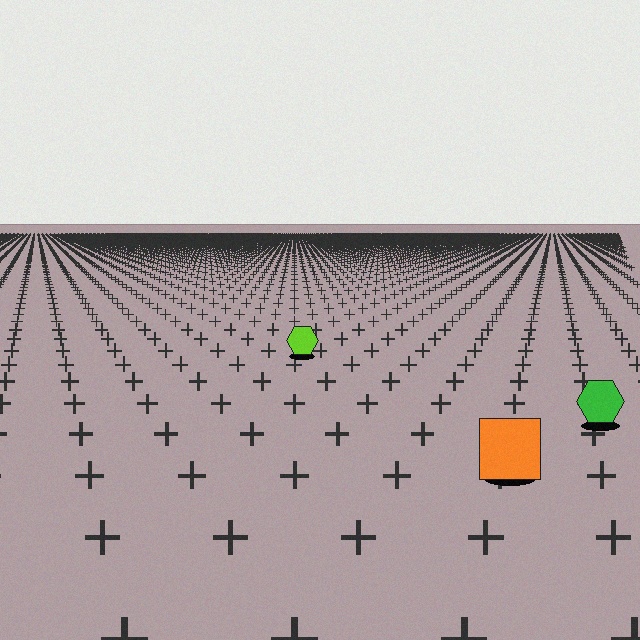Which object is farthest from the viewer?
The lime hexagon is farthest from the viewer. It appears smaller and the ground texture around it is denser.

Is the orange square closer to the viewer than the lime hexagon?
Yes. The orange square is closer — you can tell from the texture gradient: the ground texture is coarser near it.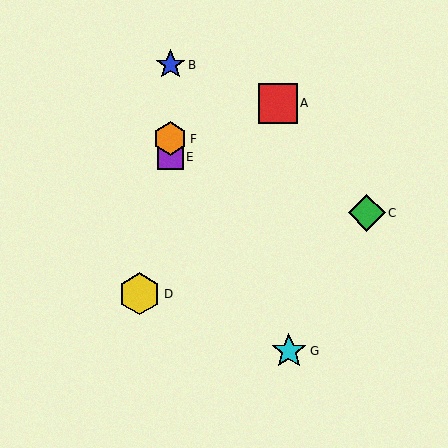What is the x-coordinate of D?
Object D is at x≈140.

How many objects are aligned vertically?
3 objects (B, E, F) are aligned vertically.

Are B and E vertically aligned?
Yes, both are at x≈170.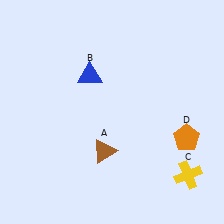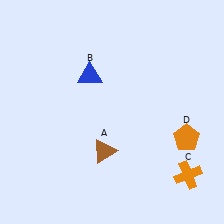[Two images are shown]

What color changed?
The cross (C) changed from yellow in Image 1 to orange in Image 2.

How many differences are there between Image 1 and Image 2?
There is 1 difference between the two images.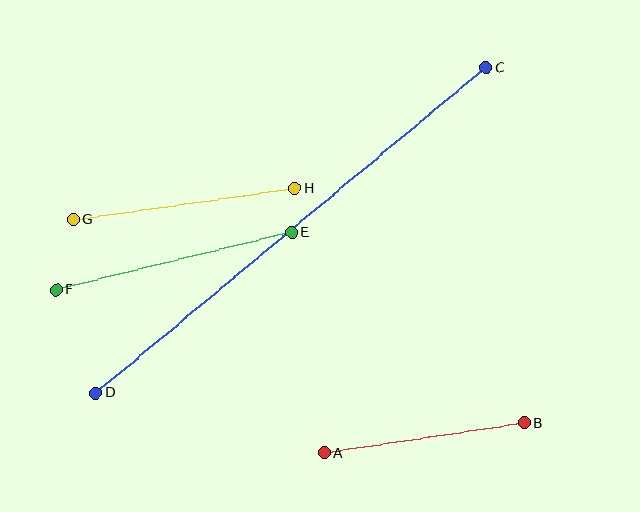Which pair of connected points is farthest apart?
Points C and D are farthest apart.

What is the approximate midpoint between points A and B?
The midpoint is at approximately (424, 438) pixels.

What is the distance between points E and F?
The distance is approximately 242 pixels.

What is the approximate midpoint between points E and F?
The midpoint is at approximately (174, 261) pixels.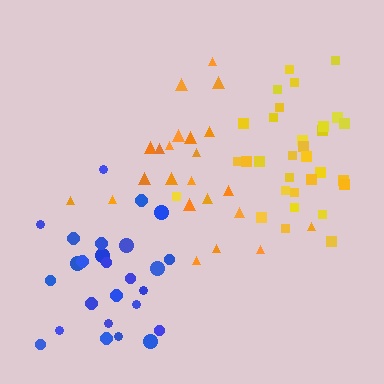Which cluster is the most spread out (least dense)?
Orange.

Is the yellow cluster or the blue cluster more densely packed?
Yellow.